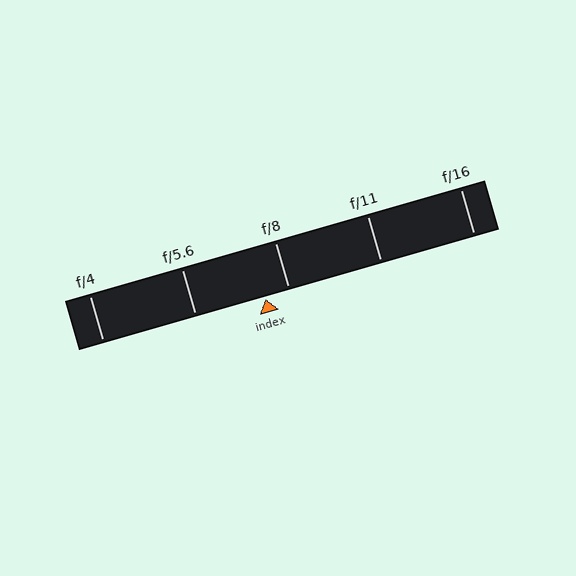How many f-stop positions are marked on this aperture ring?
There are 5 f-stop positions marked.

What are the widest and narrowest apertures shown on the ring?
The widest aperture shown is f/4 and the narrowest is f/16.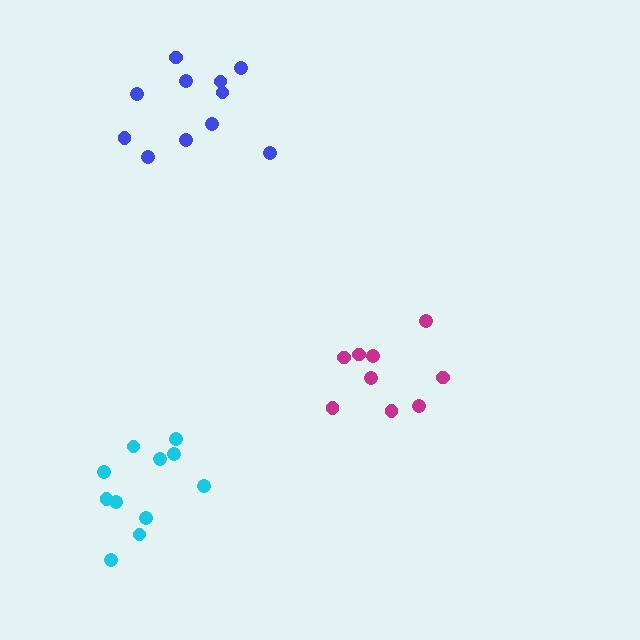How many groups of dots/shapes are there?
There are 3 groups.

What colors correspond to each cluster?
The clusters are colored: magenta, blue, cyan.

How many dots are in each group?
Group 1: 9 dots, Group 2: 11 dots, Group 3: 11 dots (31 total).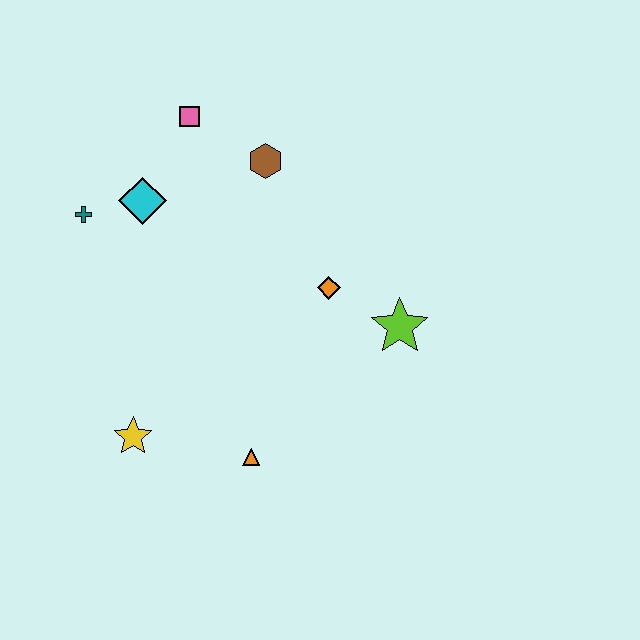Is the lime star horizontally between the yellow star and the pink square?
No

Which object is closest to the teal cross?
The cyan diamond is closest to the teal cross.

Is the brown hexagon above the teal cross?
Yes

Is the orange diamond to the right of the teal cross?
Yes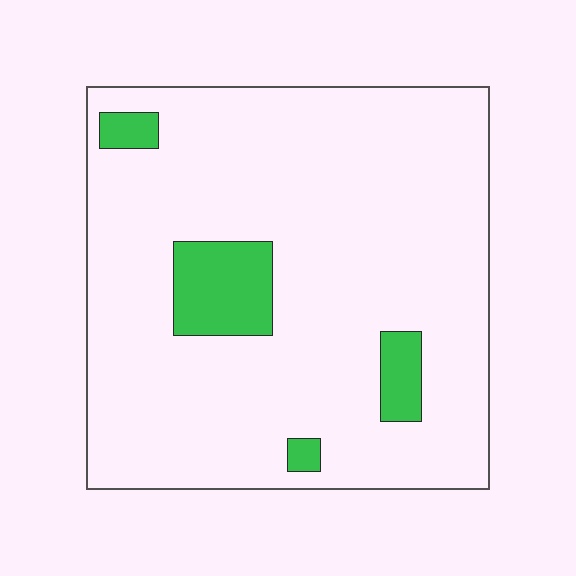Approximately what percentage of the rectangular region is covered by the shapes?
Approximately 10%.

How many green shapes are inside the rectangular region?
4.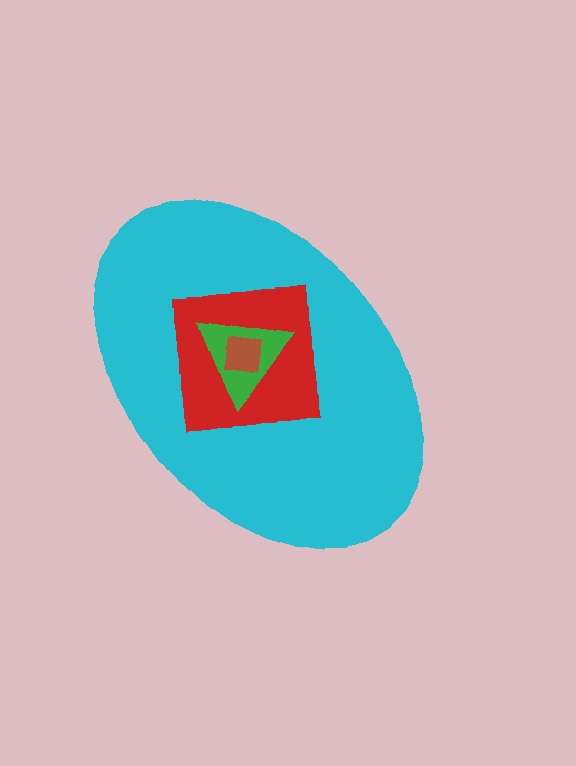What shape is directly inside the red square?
The green triangle.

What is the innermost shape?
The brown square.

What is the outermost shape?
The cyan ellipse.